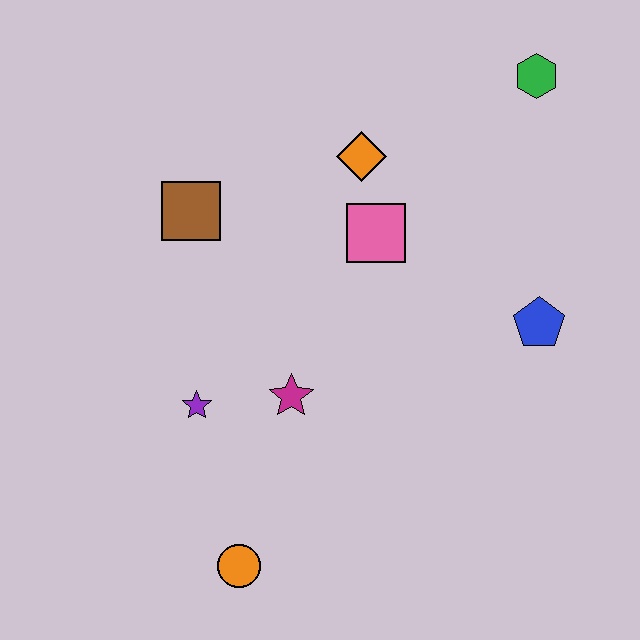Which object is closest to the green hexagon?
The orange diamond is closest to the green hexagon.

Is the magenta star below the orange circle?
No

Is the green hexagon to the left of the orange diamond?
No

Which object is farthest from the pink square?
The orange circle is farthest from the pink square.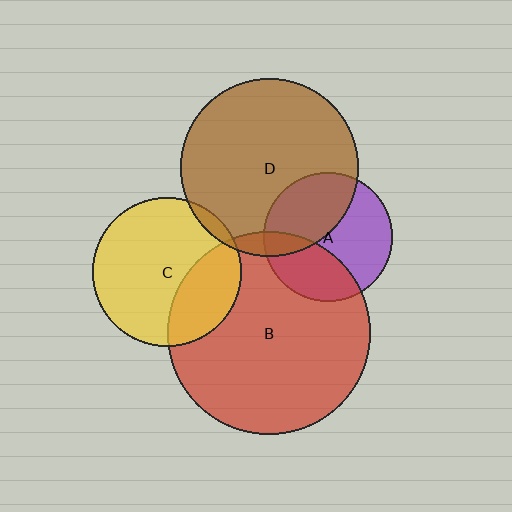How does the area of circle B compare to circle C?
Approximately 1.8 times.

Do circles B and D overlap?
Yes.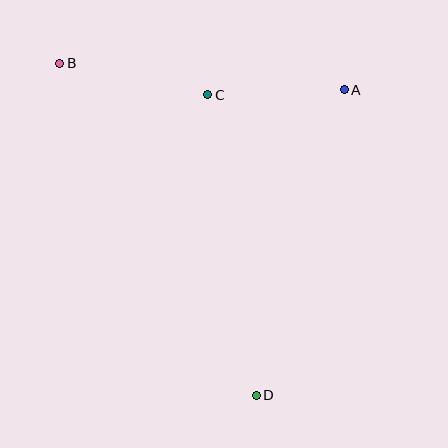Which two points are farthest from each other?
Points B and D are farthest from each other.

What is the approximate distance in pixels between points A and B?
The distance between A and B is approximately 285 pixels.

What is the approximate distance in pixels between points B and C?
The distance between B and C is approximately 151 pixels.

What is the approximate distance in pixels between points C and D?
The distance between C and D is approximately 304 pixels.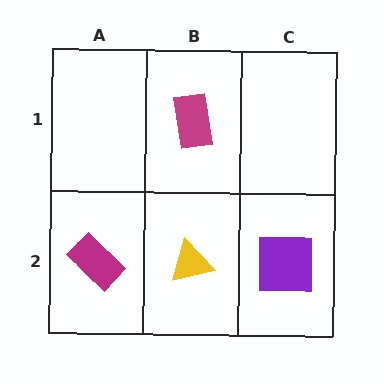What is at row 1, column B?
A magenta rectangle.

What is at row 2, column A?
A magenta rectangle.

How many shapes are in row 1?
1 shape.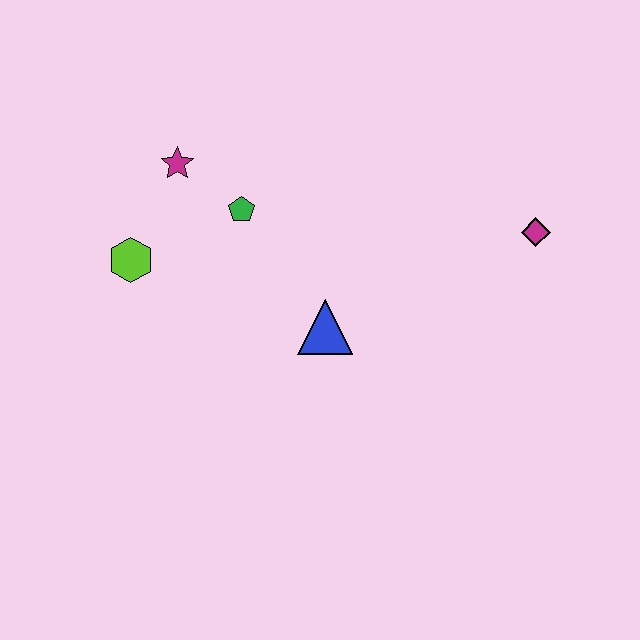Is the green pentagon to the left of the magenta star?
No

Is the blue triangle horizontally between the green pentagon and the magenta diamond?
Yes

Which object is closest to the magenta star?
The green pentagon is closest to the magenta star.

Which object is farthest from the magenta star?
The magenta diamond is farthest from the magenta star.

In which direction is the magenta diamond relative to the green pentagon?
The magenta diamond is to the right of the green pentagon.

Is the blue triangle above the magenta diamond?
No